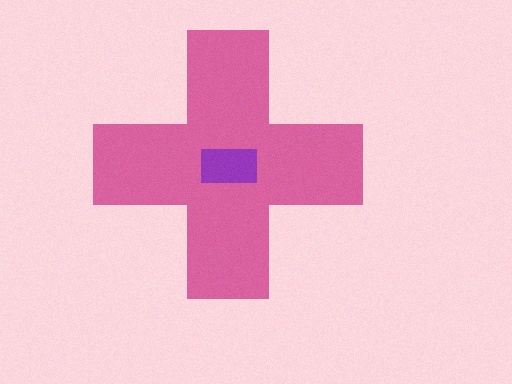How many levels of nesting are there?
2.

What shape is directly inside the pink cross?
The purple rectangle.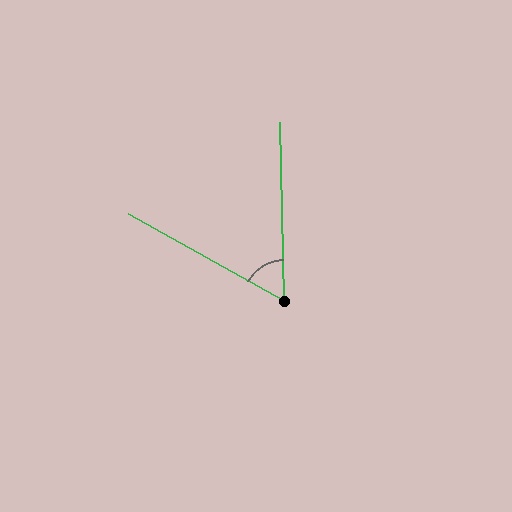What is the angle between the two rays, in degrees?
Approximately 60 degrees.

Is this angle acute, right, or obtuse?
It is acute.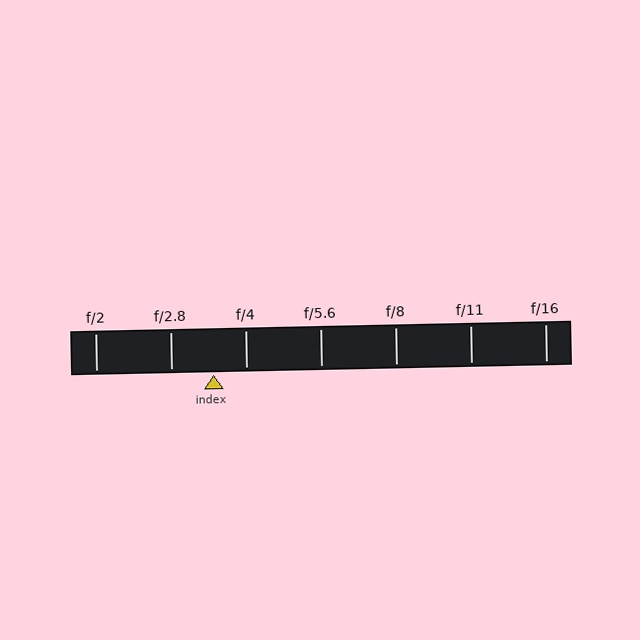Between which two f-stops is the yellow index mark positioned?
The index mark is between f/2.8 and f/4.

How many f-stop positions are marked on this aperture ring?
There are 7 f-stop positions marked.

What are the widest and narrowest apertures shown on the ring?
The widest aperture shown is f/2 and the narrowest is f/16.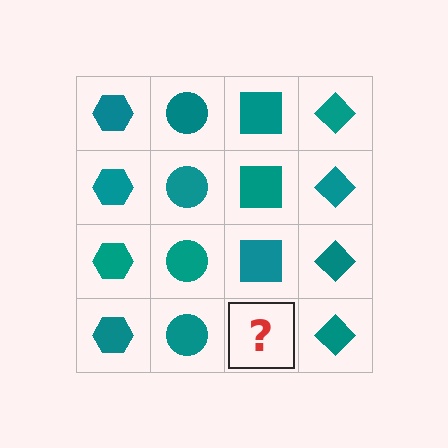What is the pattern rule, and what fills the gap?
The rule is that each column has a consistent shape. The gap should be filled with a teal square.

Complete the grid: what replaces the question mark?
The question mark should be replaced with a teal square.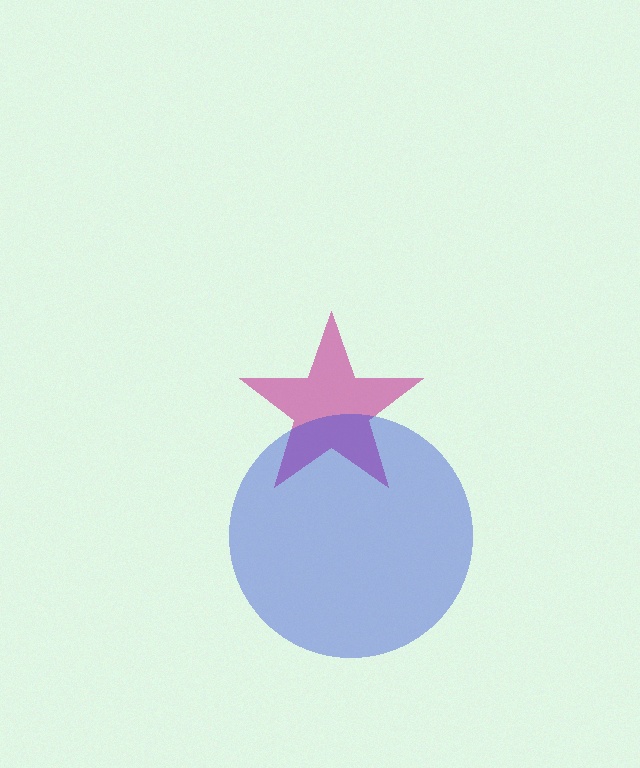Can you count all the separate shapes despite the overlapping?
Yes, there are 2 separate shapes.